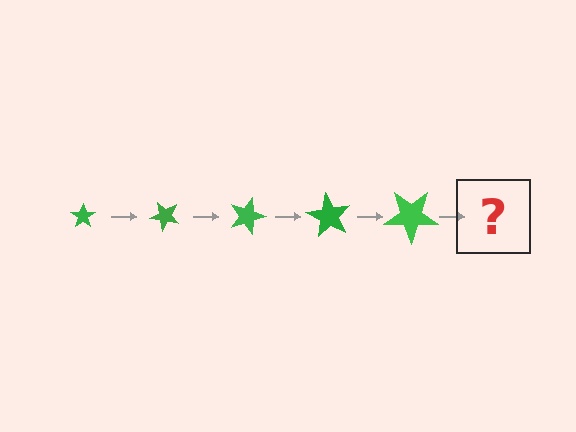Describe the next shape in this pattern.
It should be a star, larger than the previous one and rotated 225 degrees from the start.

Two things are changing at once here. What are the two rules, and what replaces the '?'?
The two rules are that the star grows larger each step and it rotates 45 degrees each step. The '?' should be a star, larger than the previous one and rotated 225 degrees from the start.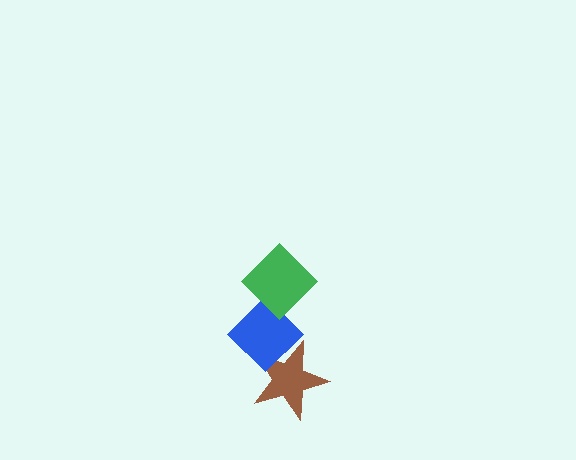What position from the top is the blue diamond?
The blue diamond is 2nd from the top.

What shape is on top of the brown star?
The blue diamond is on top of the brown star.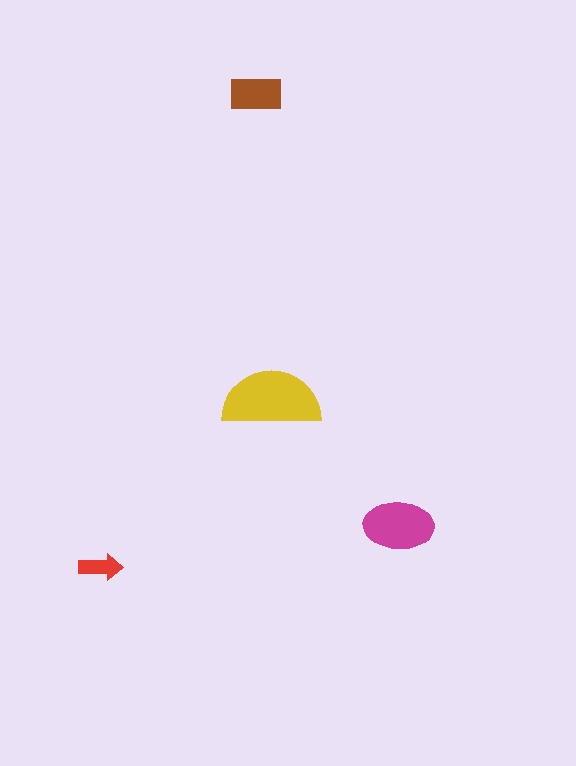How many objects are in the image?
There are 4 objects in the image.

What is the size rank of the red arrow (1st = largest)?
4th.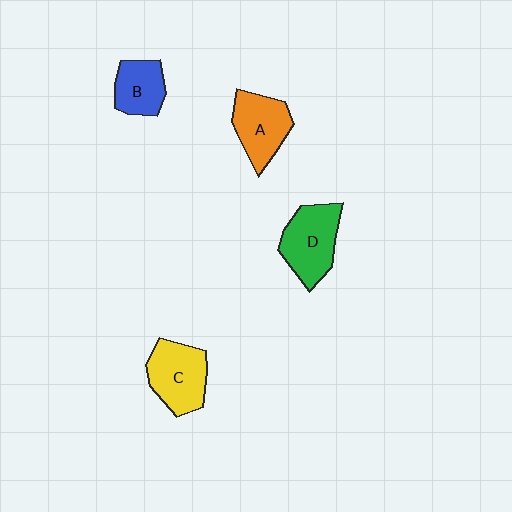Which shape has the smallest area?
Shape B (blue).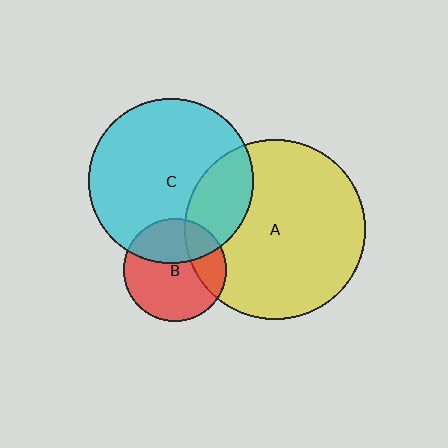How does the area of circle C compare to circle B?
Approximately 2.6 times.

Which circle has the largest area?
Circle A (yellow).